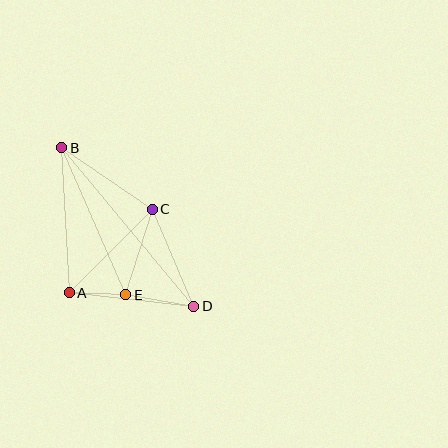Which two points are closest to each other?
Points A and E are closest to each other.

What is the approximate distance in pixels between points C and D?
The distance between C and D is approximately 105 pixels.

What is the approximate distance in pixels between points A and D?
The distance between A and D is approximately 126 pixels.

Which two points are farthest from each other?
Points B and D are farthest from each other.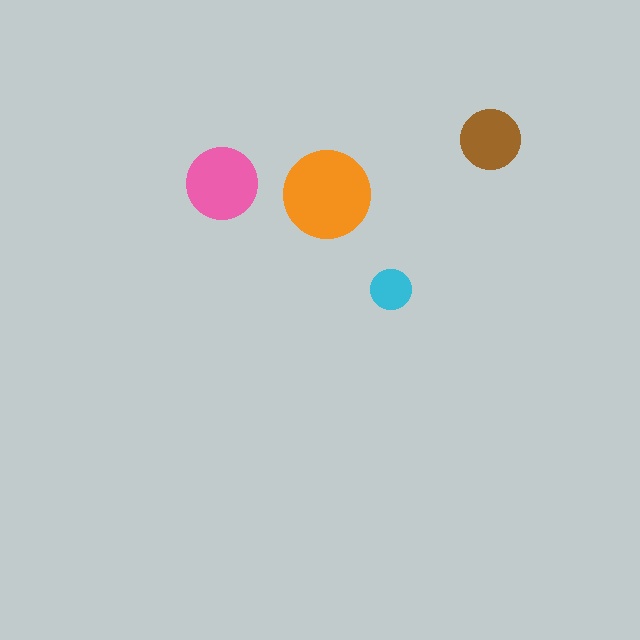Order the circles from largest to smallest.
the orange one, the pink one, the brown one, the cyan one.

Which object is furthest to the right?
The brown circle is rightmost.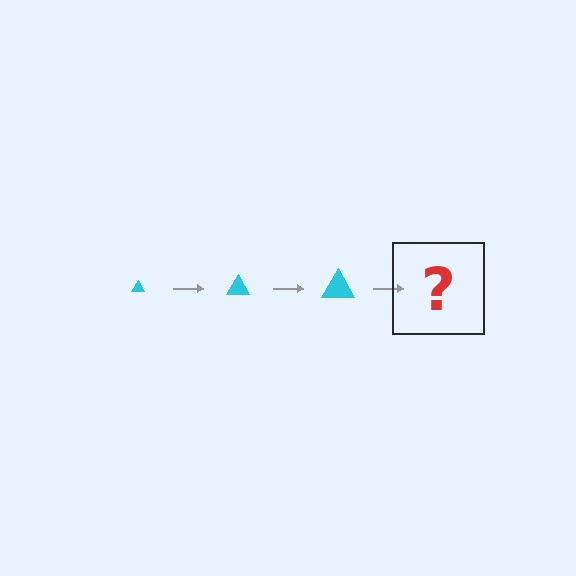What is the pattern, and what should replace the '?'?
The pattern is that the triangle gets progressively larger each step. The '?' should be a cyan triangle, larger than the previous one.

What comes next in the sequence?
The next element should be a cyan triangle, larger than the previous one.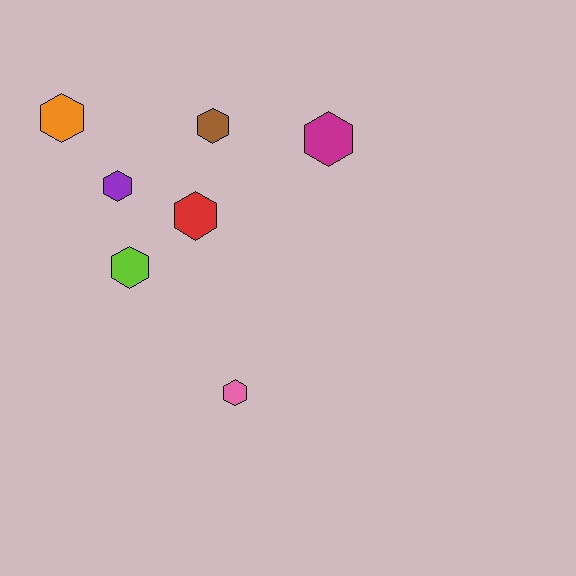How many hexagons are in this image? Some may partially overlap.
There are 7 hexagons.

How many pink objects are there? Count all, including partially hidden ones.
There is 1 pink object.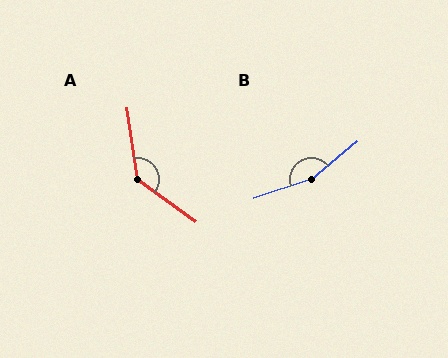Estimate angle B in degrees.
Approximately 159 degrees.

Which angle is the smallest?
A, at approximately 135 degrees.